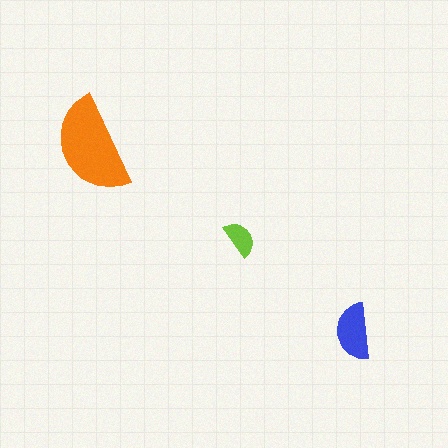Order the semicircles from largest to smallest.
the orange one, the blue one, the lime one.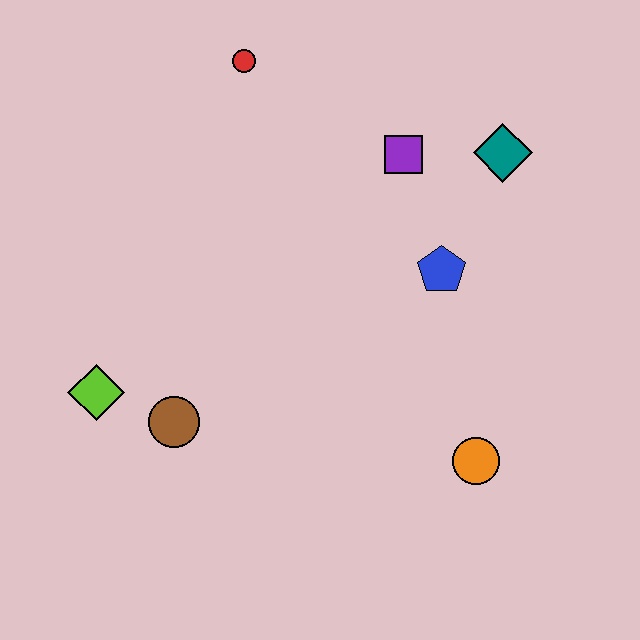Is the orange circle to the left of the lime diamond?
No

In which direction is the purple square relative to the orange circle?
The purple square is above the orange circle.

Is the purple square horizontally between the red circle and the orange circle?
Yes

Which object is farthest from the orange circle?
The red circle is farthest from the orange circle.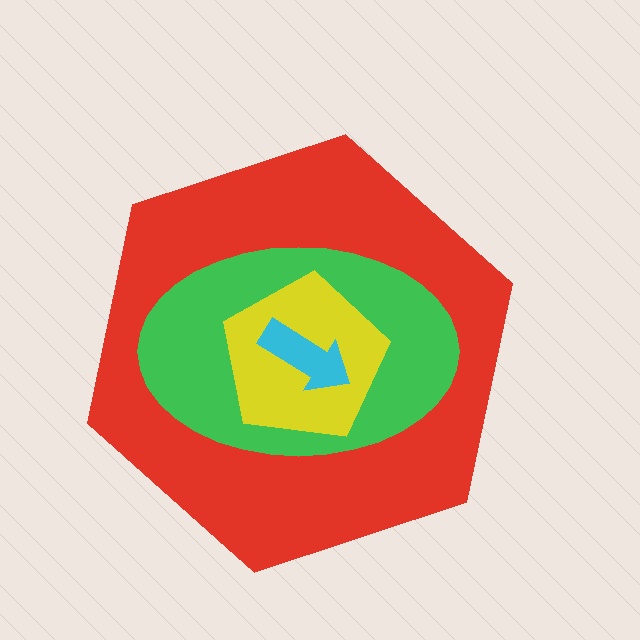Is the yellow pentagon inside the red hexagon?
Yes.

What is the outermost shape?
The red hexagon.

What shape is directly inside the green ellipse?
The yellow pentagon.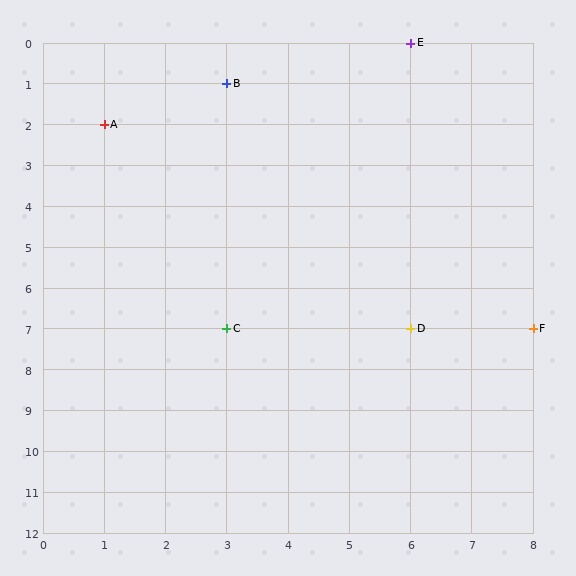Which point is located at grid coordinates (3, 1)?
Point B is at (3, 1).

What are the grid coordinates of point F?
Point F is at grid coordinates (8, 7).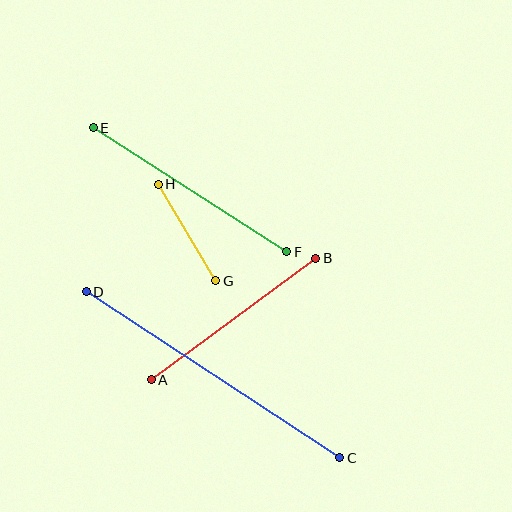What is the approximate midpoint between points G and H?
The midpoint is at approximately (187, 233) pixels.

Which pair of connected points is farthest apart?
Points C and D are farthest apart.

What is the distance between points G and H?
The distance is approximately 112 pixels.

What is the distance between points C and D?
The distance is approximately 303 pixels.